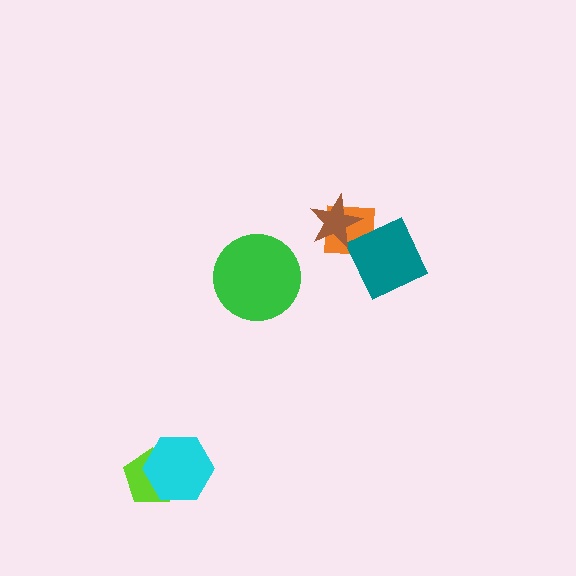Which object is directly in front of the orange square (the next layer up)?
The teal diamond is directly in front of the orange square.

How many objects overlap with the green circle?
0 objects overlap with the green circle.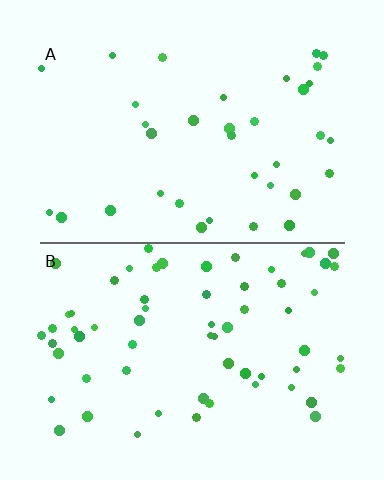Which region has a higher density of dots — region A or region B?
B (the bottom).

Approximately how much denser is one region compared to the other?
Approximately 1.8× — region B over region A.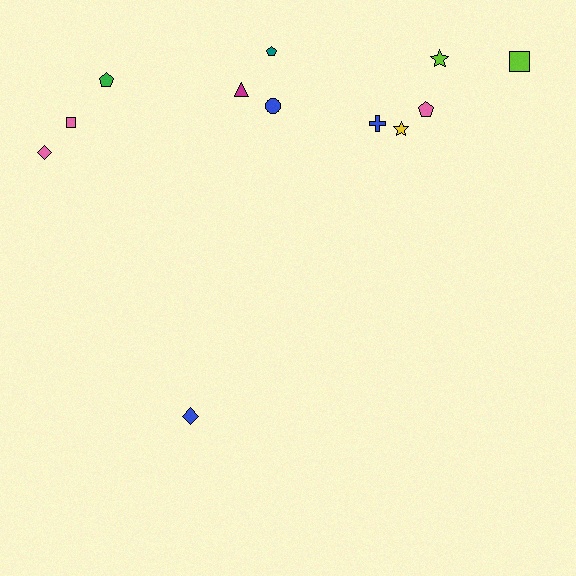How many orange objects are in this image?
There are no orange objects.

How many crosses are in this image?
There is 1 cross.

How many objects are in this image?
There are 12 objects.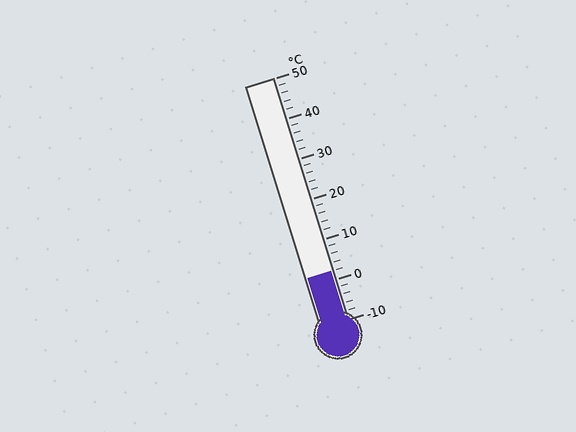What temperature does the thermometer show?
The thermometer shows approximately 2°C.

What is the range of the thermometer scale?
The thermometer scale ranges from -10°C to 50°C.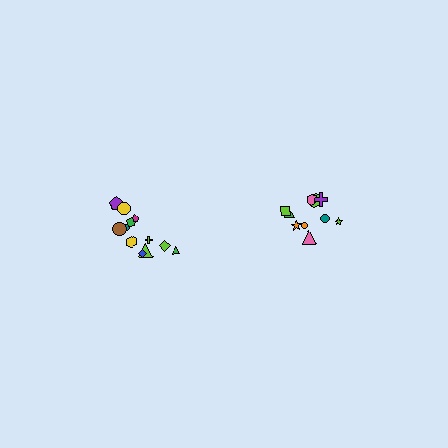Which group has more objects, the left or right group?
The left group.